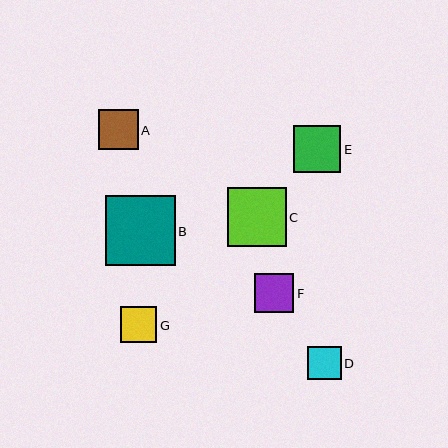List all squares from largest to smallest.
From largest to smallest: B, C, E, A, F, G, D.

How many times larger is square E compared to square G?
Square E is approximately 1.3 times the size of square G.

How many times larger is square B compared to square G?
Square B is approximately 1.9 times the size of square G.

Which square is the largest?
Square B is the largest with a size of approximately 70 pixels.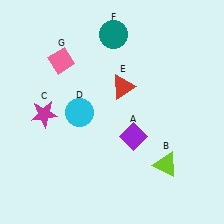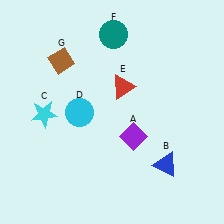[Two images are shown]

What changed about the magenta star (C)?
In Image 1, C is magenta. In Image 2, it changed to cyan.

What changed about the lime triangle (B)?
In Image 1, B is lime. In Image 2, it changed to blue.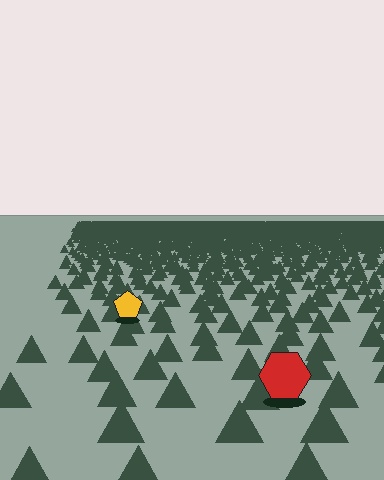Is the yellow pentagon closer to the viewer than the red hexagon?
No. The red hexagon is closer — you can tell from the texture gradient: the ground texture is coarser near it.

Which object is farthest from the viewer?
The yellow pentagon is farthest from the viewer. It appears smaller and the ground texture around it is denser.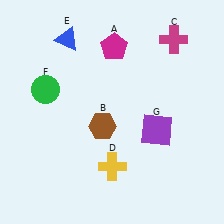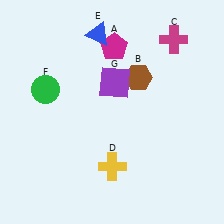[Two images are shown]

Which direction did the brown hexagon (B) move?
The brown hexagon (B) moved up.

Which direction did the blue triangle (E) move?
The blue triangle (E) moved right.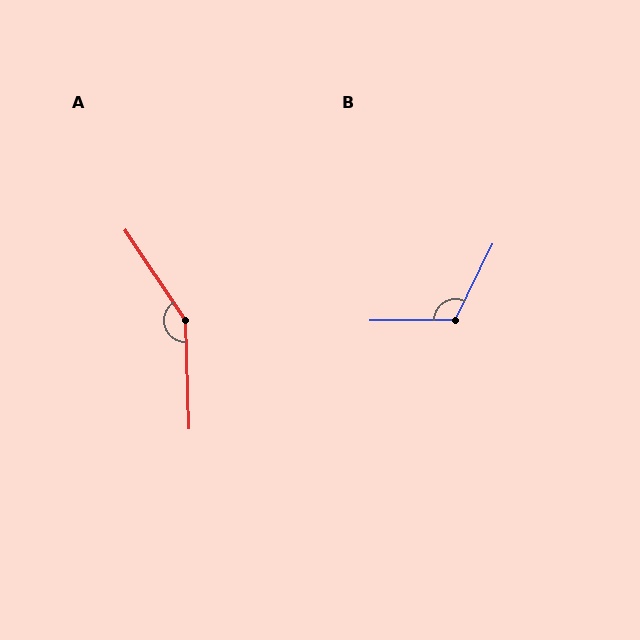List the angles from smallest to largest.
B (117°), A (148°).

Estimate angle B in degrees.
Approximately 117 degrees.